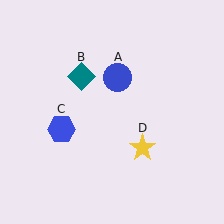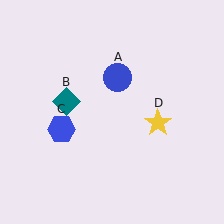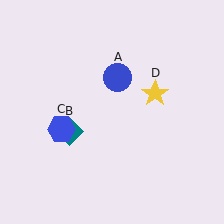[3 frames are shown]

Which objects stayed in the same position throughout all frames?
Blue circle (object A) and blue hexagon (object C) remained stationary.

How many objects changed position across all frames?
2 objects changed position: teal diamond (object B), yellow star (object D).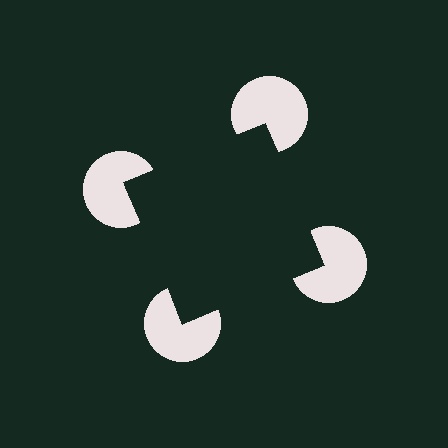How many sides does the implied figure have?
4 sides.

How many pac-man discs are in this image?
There are 4 — one at each vertex of the illusory square.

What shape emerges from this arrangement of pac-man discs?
An illusory square — its edges are inferred from the aligned wedge cuts in the pac-man discs, not physically drawn.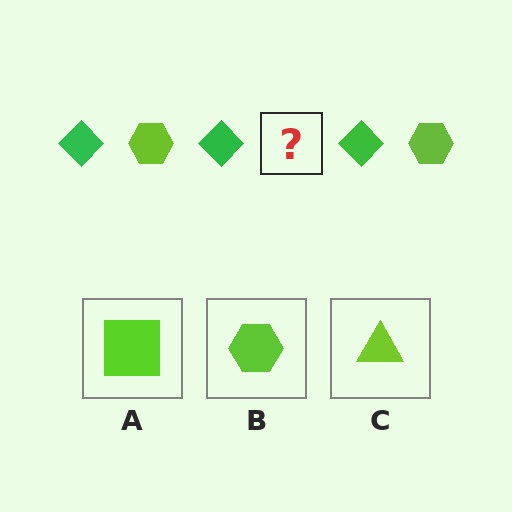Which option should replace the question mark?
Option B.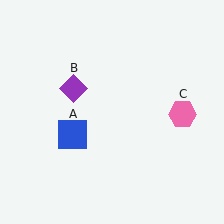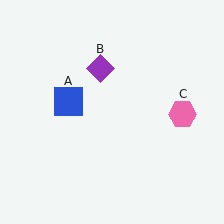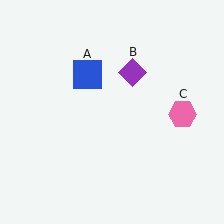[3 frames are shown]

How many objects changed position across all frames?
2 objects changed position: blue square (object A), purple diamond (object B).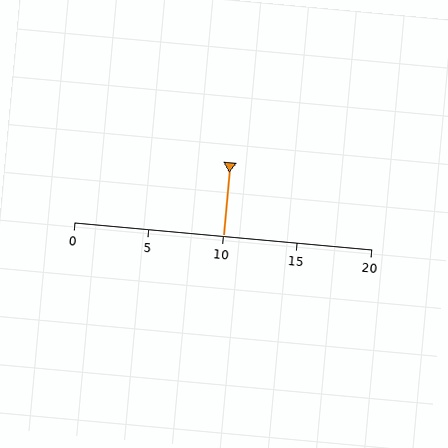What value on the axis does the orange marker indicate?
The marker indicates approximately 10.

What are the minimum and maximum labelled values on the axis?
The axis runs from 0 to 20.